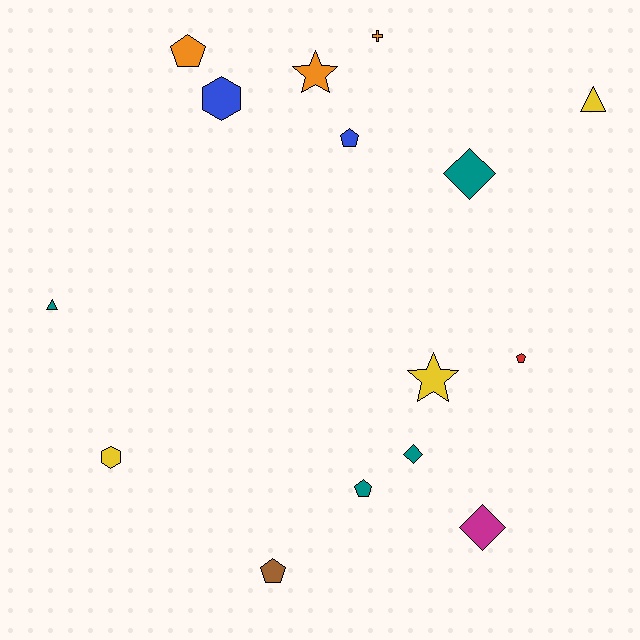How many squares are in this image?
There are no squares.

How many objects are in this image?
There are 15 objects.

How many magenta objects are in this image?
There is 1 magenta object.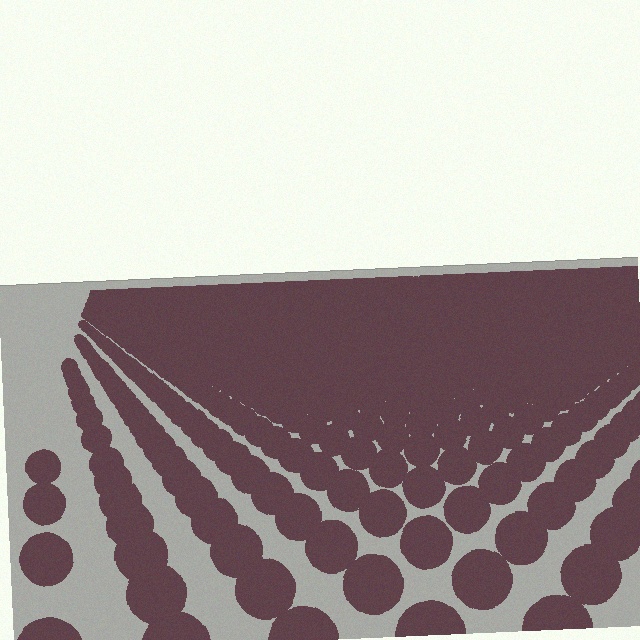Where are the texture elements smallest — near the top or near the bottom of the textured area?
Near the top.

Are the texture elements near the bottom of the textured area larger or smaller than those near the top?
Larger. Near the bottom, elements are closer to the viewer and appear at a bigger on-screen size.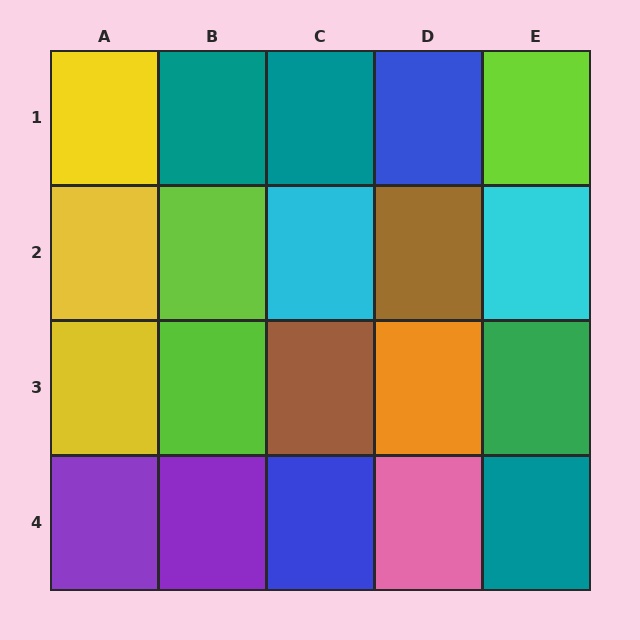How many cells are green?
1 cell is green.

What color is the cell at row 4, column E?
Teal.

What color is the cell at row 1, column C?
Teal.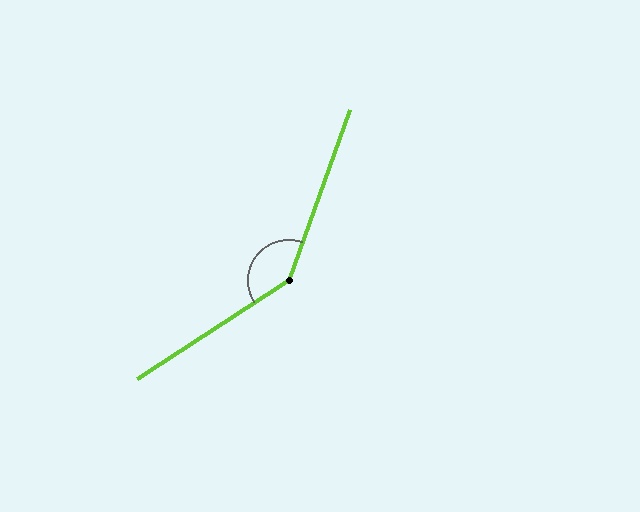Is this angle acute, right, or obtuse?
It is obtuse.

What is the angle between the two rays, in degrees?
Approximately 143 degrees.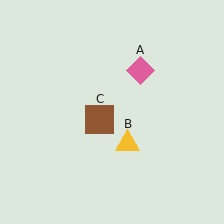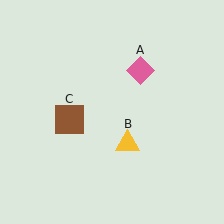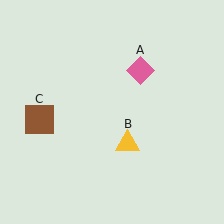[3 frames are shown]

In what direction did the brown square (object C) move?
The brown square (object C) moved left.